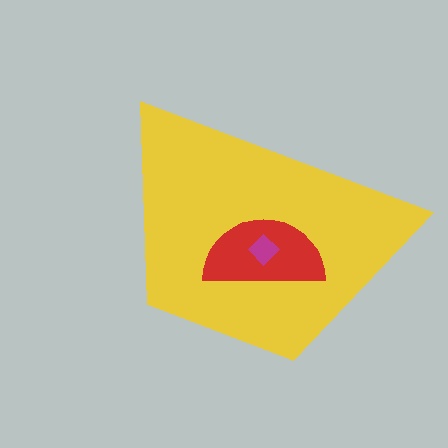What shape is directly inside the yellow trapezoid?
The red semicircle.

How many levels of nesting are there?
3.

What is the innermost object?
The magenta diamond.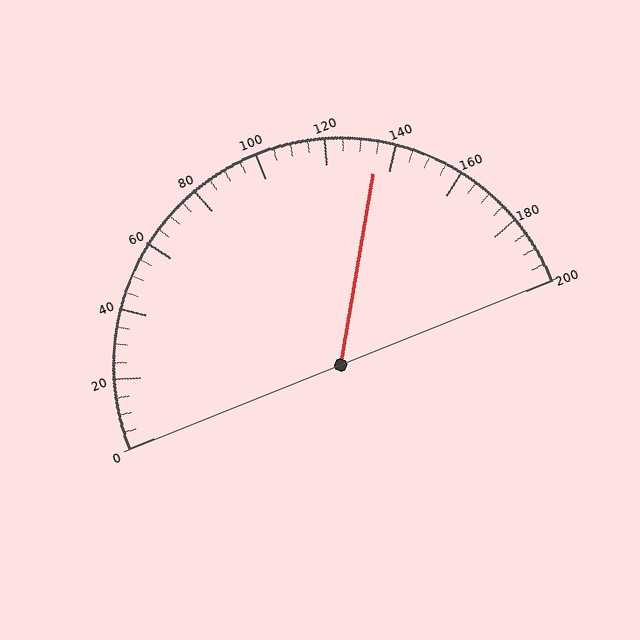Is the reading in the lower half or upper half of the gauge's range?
The reading is in the upper half of the range (0 to 200).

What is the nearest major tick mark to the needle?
The nearest major tick mark is 140.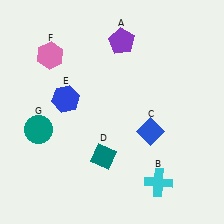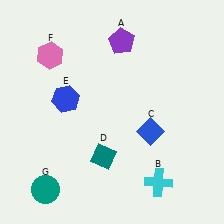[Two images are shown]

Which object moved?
The teal circle (G) moved down.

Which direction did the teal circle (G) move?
The teal circle (G) moved down.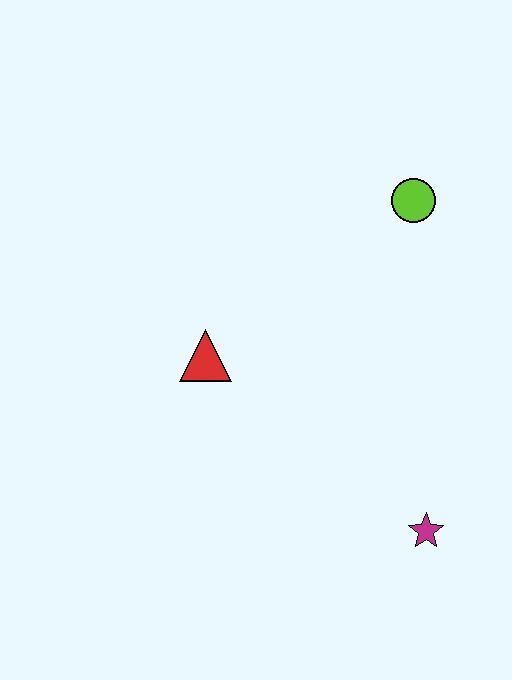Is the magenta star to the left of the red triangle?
No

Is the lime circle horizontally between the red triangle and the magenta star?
Yes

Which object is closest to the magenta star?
The red triangle is closest to the magenta star.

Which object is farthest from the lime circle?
The magenta star is farthest from the lime circle.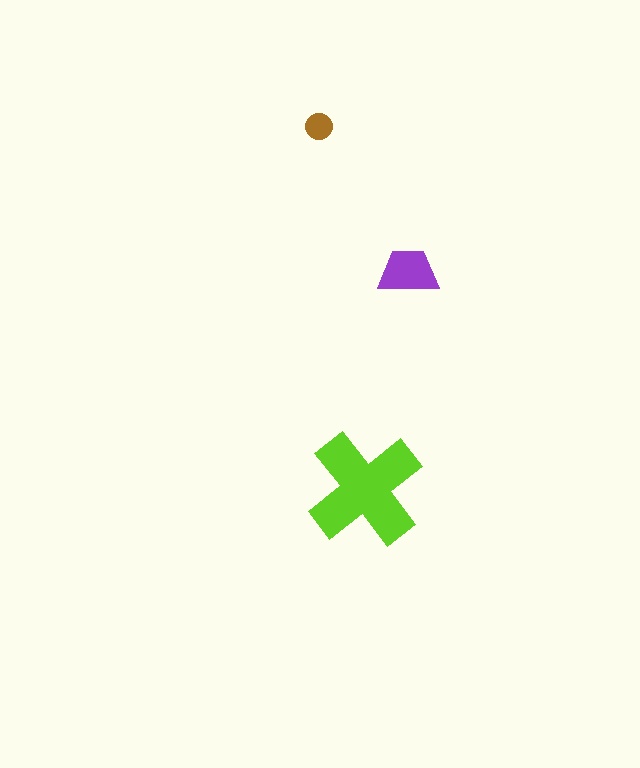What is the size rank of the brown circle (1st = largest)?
3rd.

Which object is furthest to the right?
The purple trapezoid is rightmost.